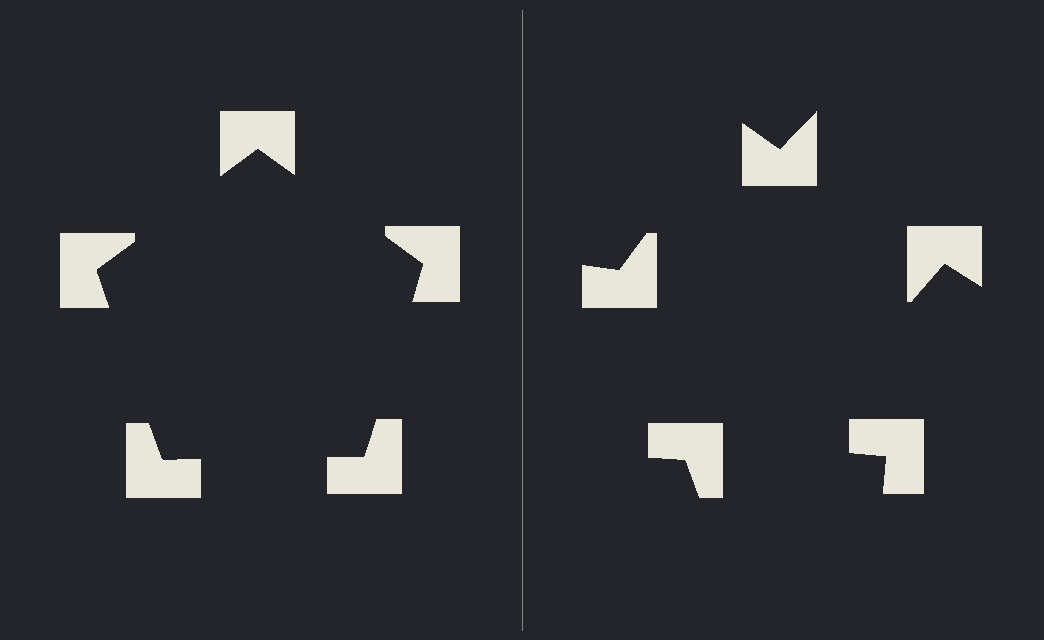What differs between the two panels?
The notched squares are positioned identically on both sides; only the wedge orientations differ. On the left they align to a pentagon; on the right they are misaligned.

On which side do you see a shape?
An illusory pentagon appears on the left side. On the right side the wedge cuts are rotated, so no coherent shape forms.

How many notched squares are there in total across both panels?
10 — 5 on each side.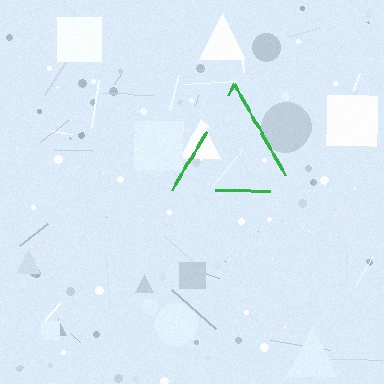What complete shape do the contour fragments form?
The contour fragments form a triangle.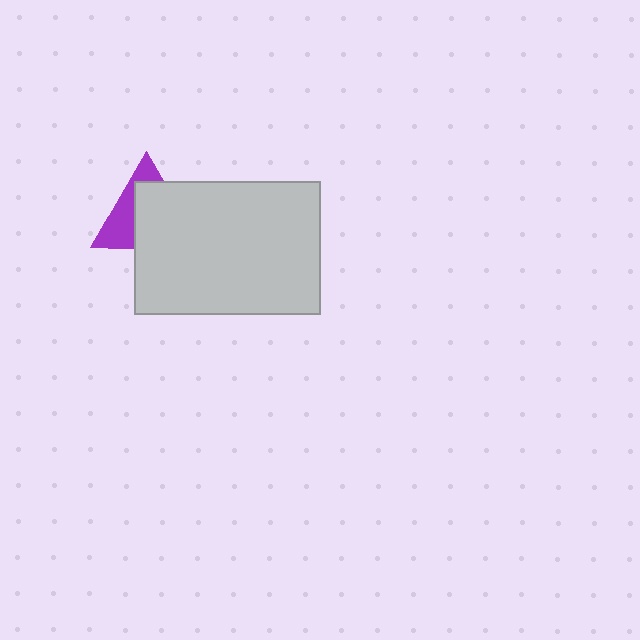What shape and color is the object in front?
The object in front is a light gray rectangle.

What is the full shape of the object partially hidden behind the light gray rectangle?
The partially hidden object is a purple triangle.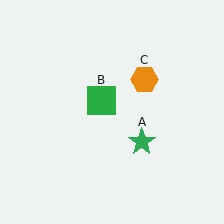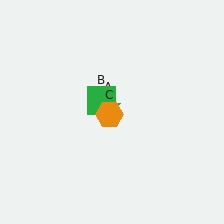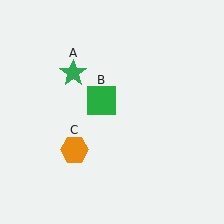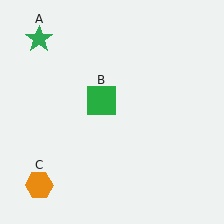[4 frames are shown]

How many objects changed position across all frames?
2 objects changed position: green star (object A), orange hexagon (object C).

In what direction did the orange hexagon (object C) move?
The orange hexagon (object C) moved down and to the left.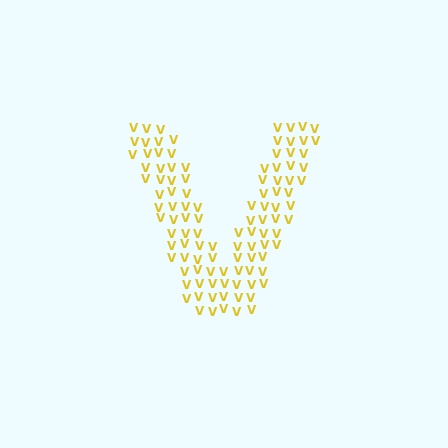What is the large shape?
The large shape is the letter V.